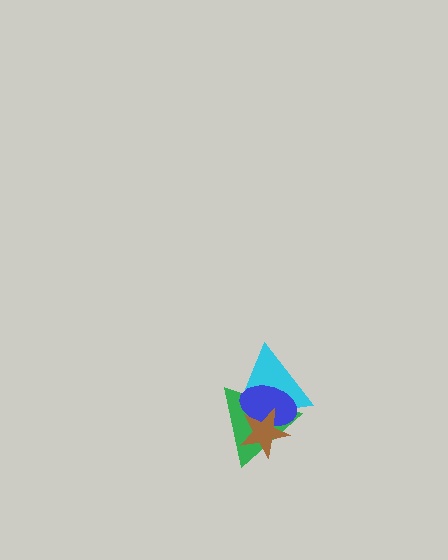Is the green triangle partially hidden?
Yes, it is partially covered by another shape.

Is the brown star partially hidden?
No, no other shape covers it.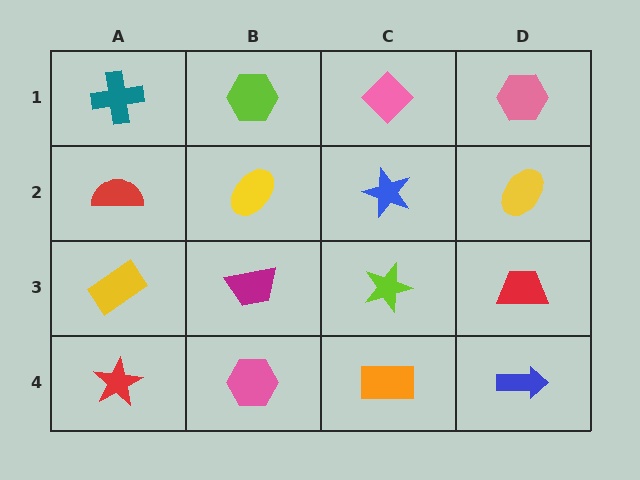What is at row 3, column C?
A lime star.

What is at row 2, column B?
A yellow ellipse.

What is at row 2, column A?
A red semicircle.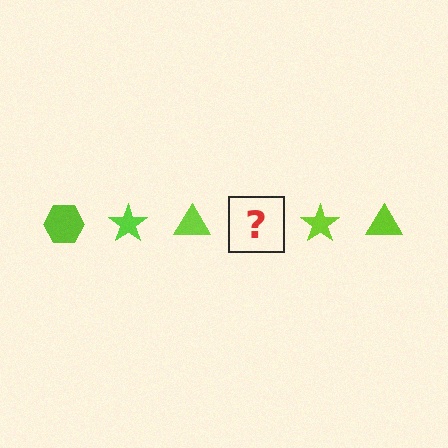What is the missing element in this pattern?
The missing element is a lime hexagon.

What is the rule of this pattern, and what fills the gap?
The rule is that the pattern cycles through hexagon, star, triangle shapes in lime. The gap should be filled with a lime hexagon.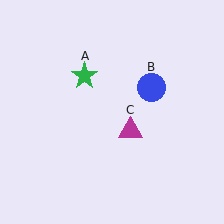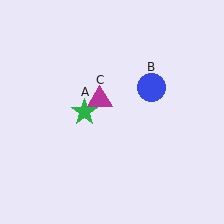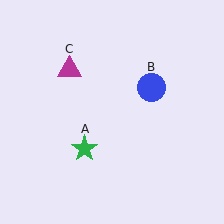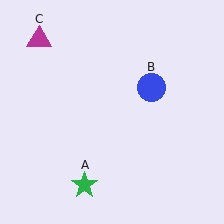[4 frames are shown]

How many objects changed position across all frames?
2 objects changed position: green star (object A), magenta triangle (object C).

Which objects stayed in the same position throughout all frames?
Blue circle (object B) remained stationary.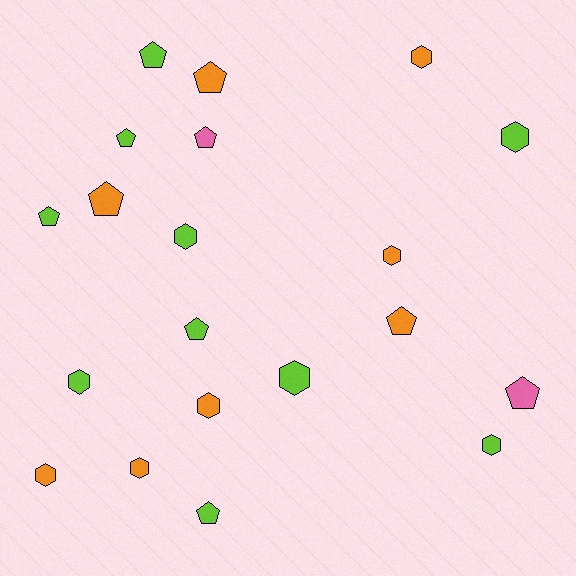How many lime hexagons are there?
There are 5 lime hexagons.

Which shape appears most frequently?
Hexagon, with 10 objects.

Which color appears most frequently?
Lime, with 10 objects.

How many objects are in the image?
There are 20 objects.